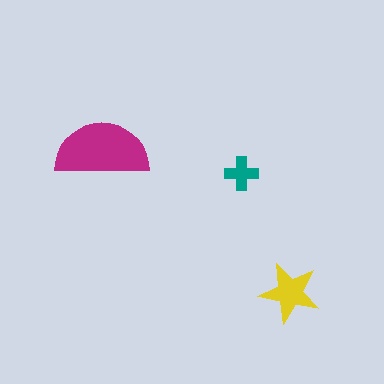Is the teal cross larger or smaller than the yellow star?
Smaller.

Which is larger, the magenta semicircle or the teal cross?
The magenta semicircle.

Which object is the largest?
The magenta semicircle.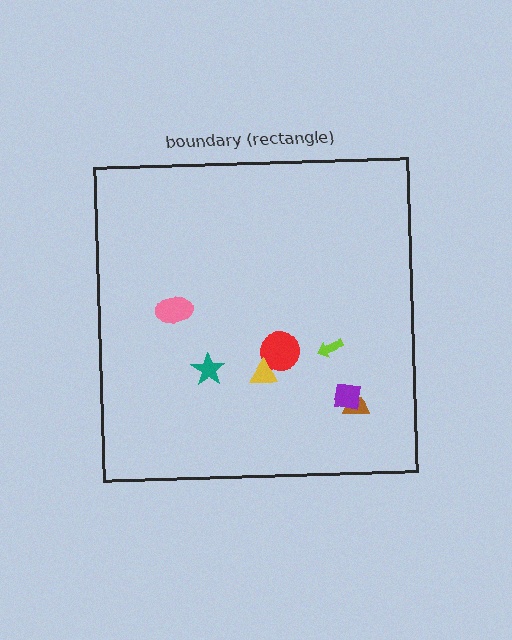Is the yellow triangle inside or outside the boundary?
Inside.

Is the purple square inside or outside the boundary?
Inside.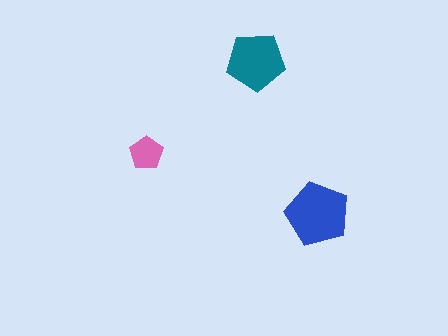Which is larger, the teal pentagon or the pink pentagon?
The teal one.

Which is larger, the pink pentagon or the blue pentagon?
The blue one.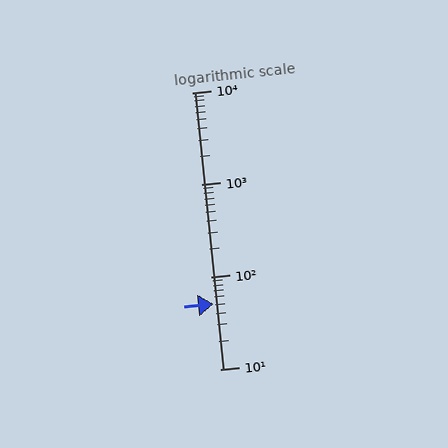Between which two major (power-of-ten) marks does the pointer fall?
The pointer is between 10 and 100.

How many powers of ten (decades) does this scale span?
The scale spans 3 decades, from 10 to 10000.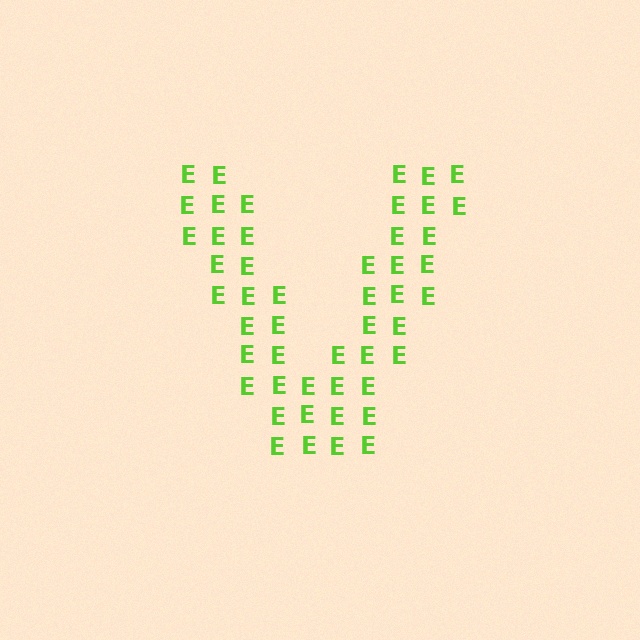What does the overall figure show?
The overall figure shows the letter V.